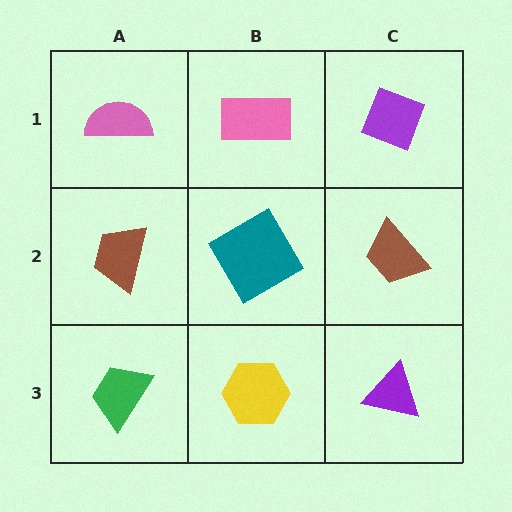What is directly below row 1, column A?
A brown trapezoid.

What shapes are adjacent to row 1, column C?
A brown trapezoid (row 2, column C), a pink rectangle (row 1, column B).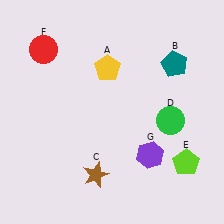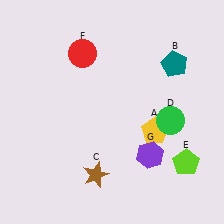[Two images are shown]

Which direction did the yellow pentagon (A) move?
The yellow pentagon (A) moved down.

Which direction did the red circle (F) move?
The red circle (F) moved right.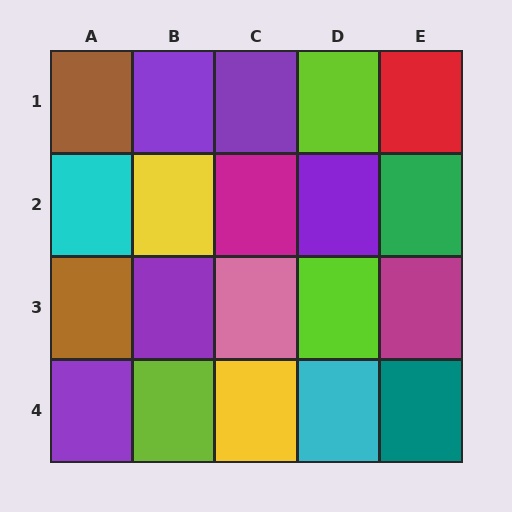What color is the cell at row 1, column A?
Brown.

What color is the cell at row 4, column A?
Purple.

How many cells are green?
1 cell is green.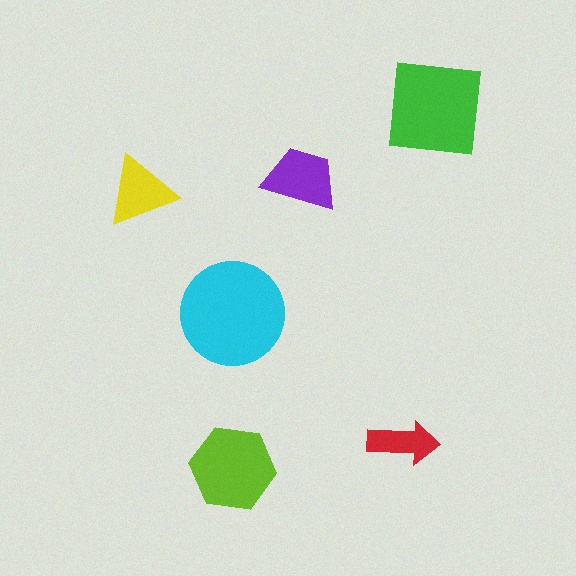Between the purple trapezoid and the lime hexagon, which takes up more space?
The lime hexagon.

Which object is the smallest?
The red arrow.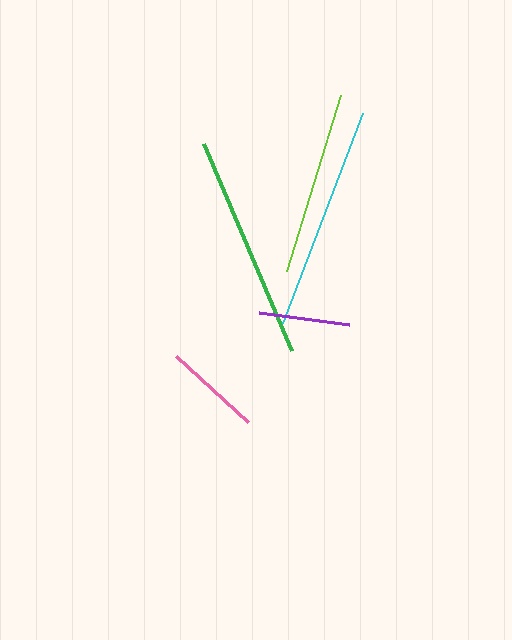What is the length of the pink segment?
The pink segment is approximately 98 pixels long.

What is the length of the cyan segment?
The cyan segment is approximately 225 pixels long.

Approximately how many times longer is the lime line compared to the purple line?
The lime line is approximately 2.0 times the length of the purple line.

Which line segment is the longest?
The green line is the longest at approximately 225 pixels.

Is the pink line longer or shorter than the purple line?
The pink line is longer than the purple line.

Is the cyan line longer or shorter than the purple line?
The cyan line is longer than the purple line.